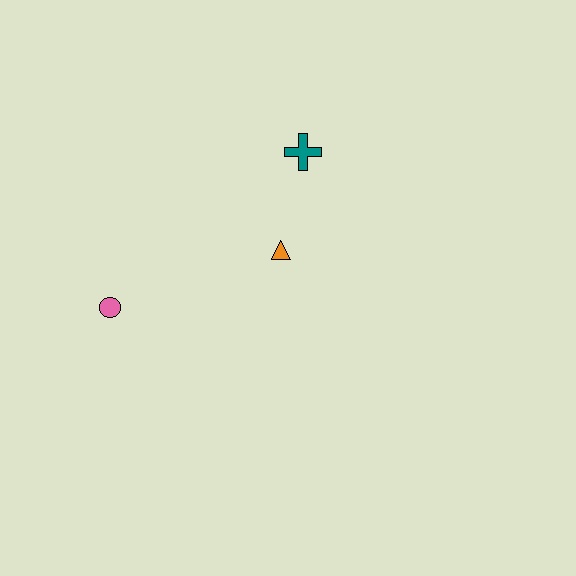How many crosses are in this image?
There is 1 cross.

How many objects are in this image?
There are 3 objects.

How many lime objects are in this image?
There are no lime objects.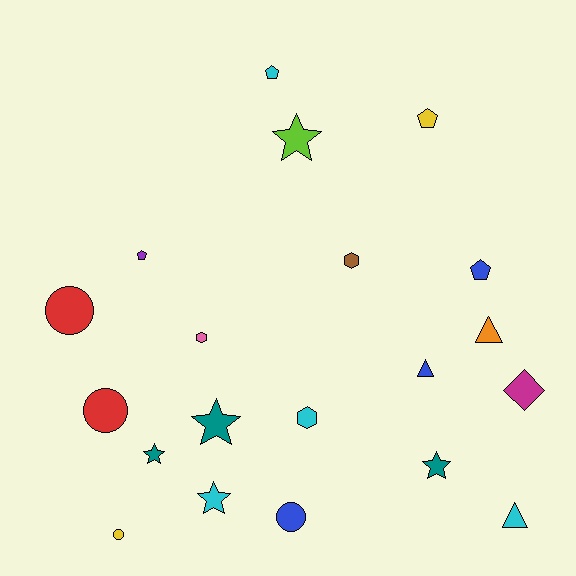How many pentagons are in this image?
There are 4 pentagons.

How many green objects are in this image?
There are no green objects.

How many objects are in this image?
There are 20 objects.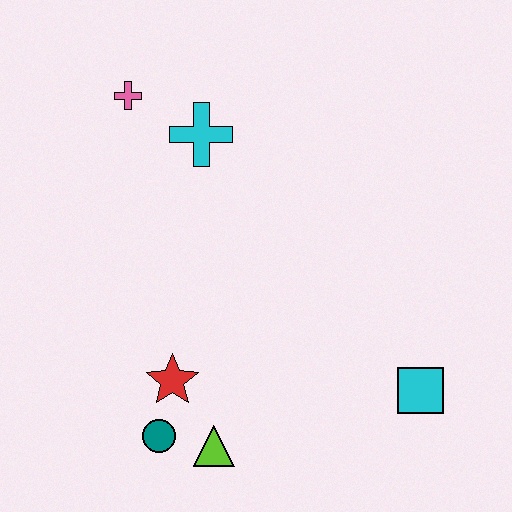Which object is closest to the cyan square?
The lime triangle is closest to the cyan square.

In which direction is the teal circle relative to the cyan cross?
The teal circle is below the cyan cross.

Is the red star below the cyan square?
No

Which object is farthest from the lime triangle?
The pink cross is farthest from the lime triangle.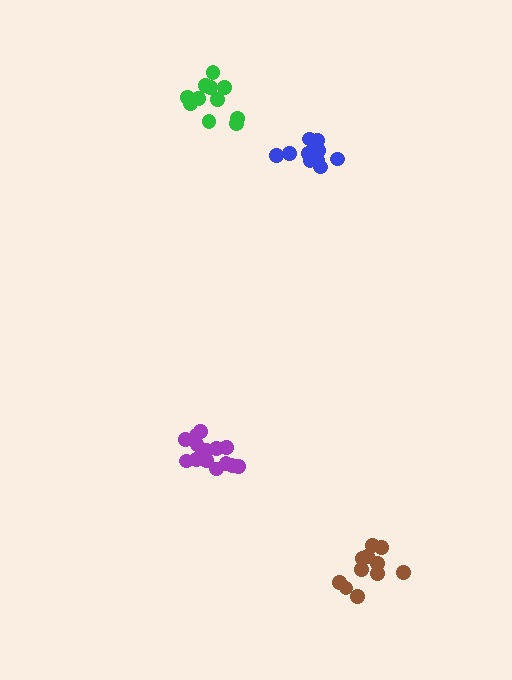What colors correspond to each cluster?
The clusters are colored: blue, brown, purple, green.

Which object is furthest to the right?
The brown cluster is rightmost.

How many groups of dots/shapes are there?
There are 4 groups.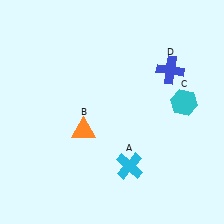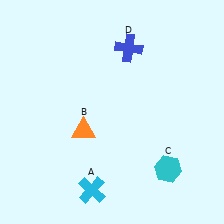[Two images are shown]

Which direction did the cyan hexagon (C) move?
The cyan hexagon (C) moved down.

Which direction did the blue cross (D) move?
The blue cross (D) moved left.